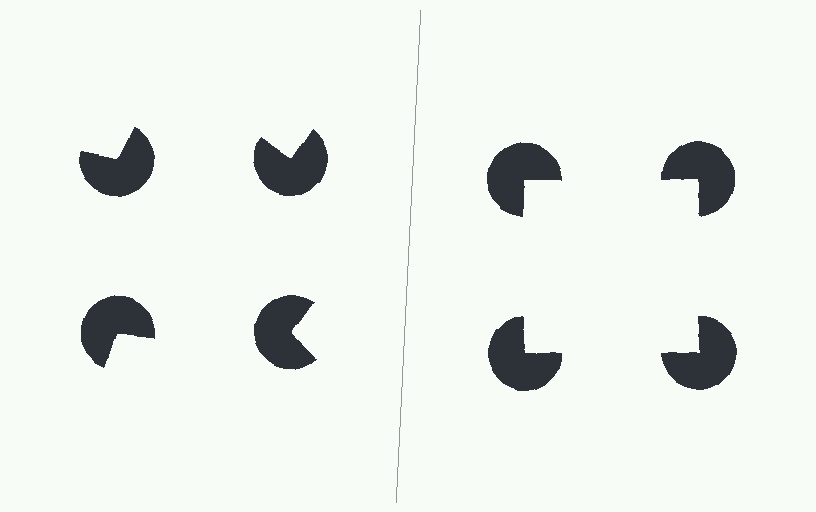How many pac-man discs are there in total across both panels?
8 — 4 on each side.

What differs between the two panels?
The pac-man discs are positioned identically on both sides; only the wedge orientations differ. On the right they align to a square; on the left they are misaligned.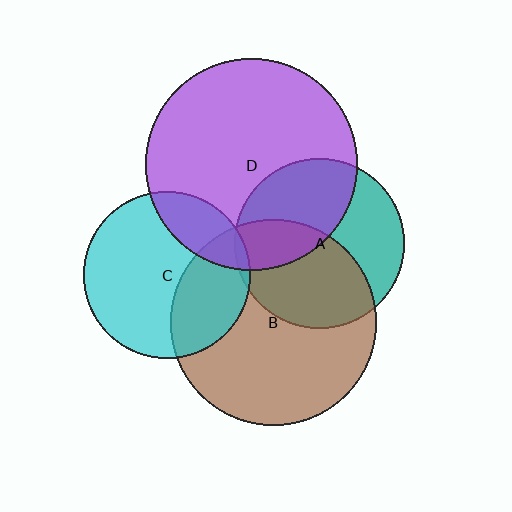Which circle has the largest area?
Circle D (purple).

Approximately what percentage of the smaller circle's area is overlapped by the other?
Approximately 50%.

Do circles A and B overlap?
Yes.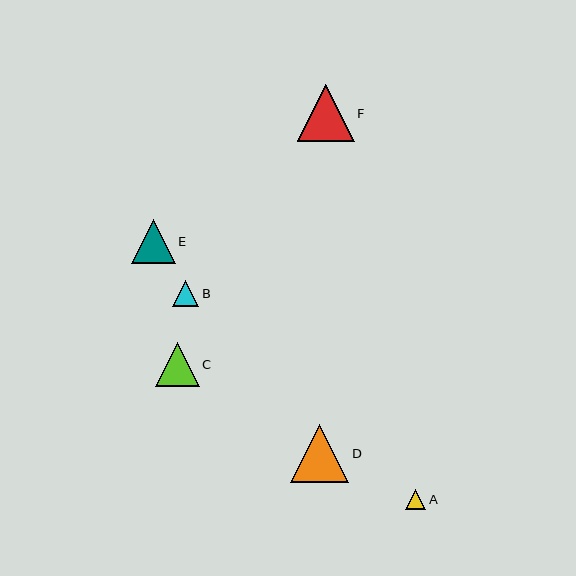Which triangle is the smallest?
Triangle A is the smallest with a size of approximately 20 pixels.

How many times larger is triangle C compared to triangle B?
Triangle C is approximately 1.7 times the size of triangle B.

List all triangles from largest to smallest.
From largest to smallest: D, F, C, E, B, A.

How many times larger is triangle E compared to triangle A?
Triangle E is approximately 2.1 times the size of triangle A.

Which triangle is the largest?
Triangle D is the largest with a size of approximately 58 pixels.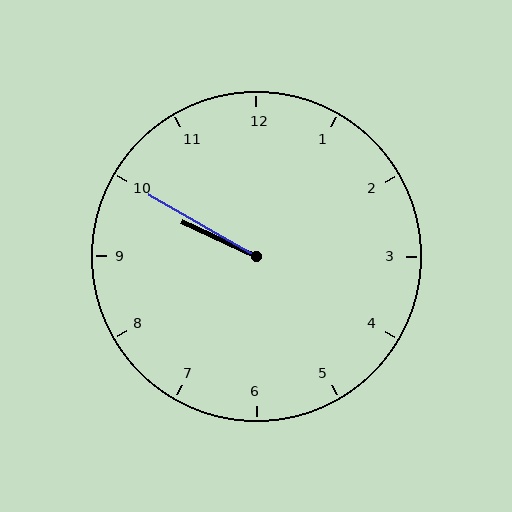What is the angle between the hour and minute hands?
Approximately 5 degrees.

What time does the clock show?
9:50.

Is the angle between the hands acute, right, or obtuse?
It is acute.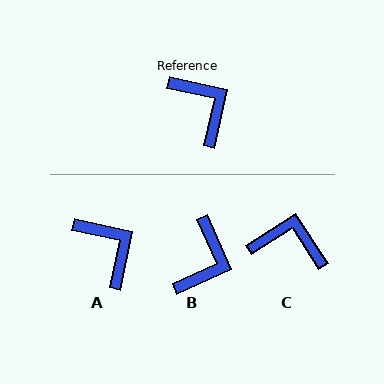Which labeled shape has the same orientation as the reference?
A.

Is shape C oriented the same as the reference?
No, it is off by about 44 degrees.